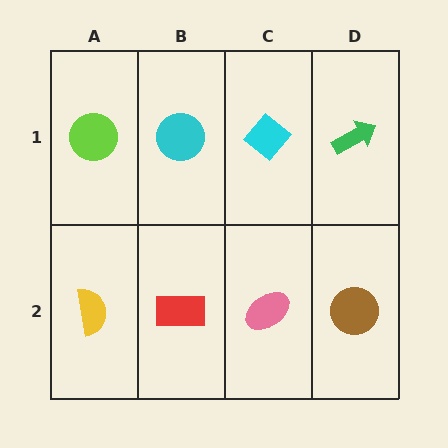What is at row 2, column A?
A yellow semicircle.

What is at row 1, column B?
A cyan circle.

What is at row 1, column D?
A green arrow.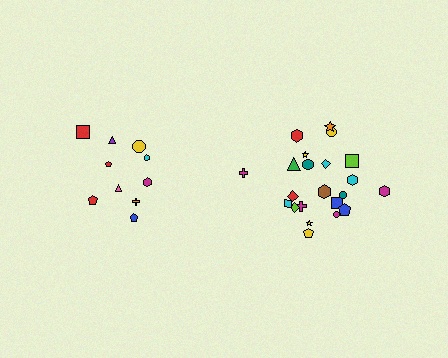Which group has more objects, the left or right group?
The right group.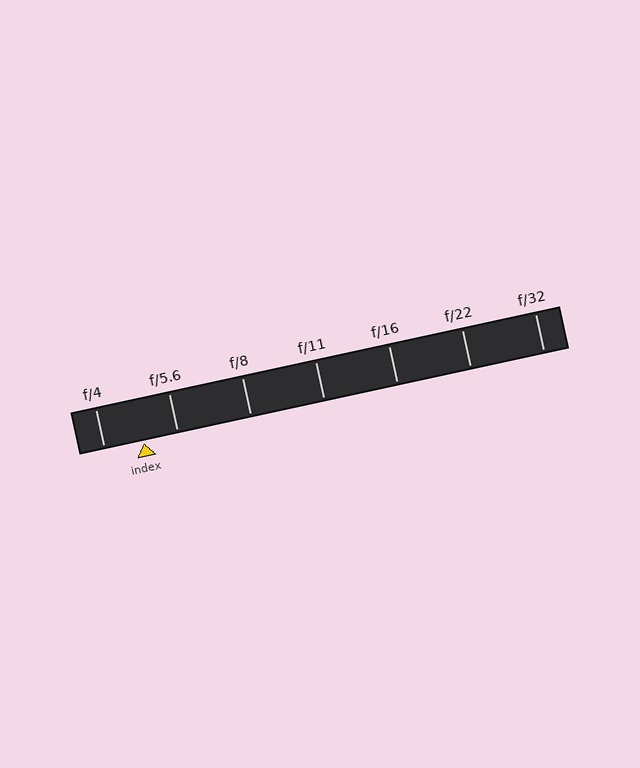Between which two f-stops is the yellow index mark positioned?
The index mark is between f/4 and f/5.6.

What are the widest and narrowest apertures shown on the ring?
The widest aperture shown is f/4 and the narrowest is f/32.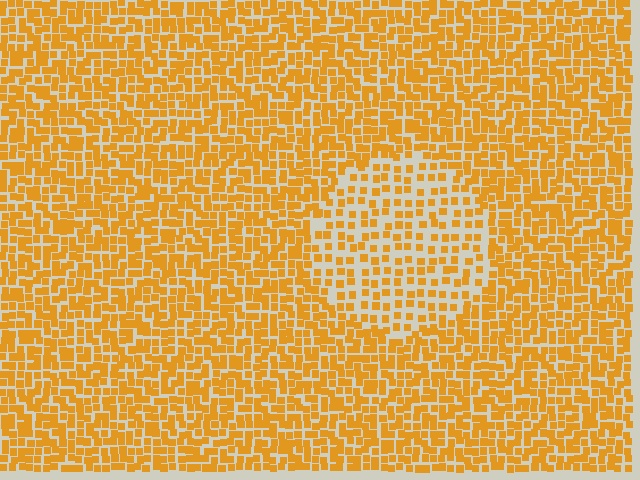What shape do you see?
I see a circle.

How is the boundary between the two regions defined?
The boundary is defined by a change in element density (approximately 1.9x ratio). All elements are the same color, size, and shape.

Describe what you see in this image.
The image contains small orange elements arranged at two different densities. A circle-shaped region is visible where the elements are less densely packed than the surrounding area.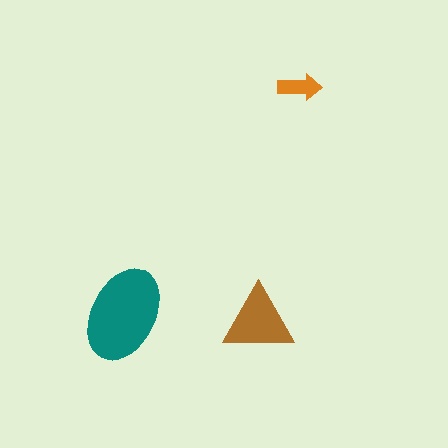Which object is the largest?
The teal ellipse.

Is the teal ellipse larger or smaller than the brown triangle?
Larger.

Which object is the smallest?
The orange arrow.